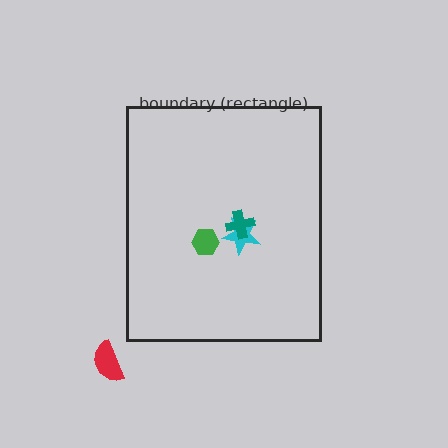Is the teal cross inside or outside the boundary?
Inside.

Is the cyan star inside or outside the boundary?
Inside.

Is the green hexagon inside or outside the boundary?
Inside.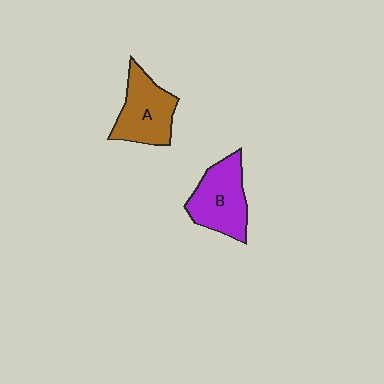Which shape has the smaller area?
Shape A (brown).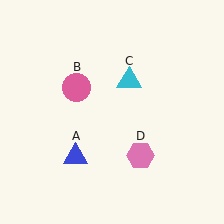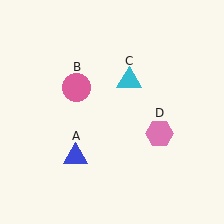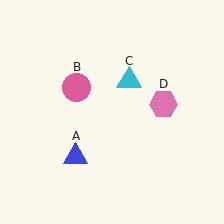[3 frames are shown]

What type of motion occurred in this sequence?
The pink hexagon (object D) rotated counterclockwise around the center of the scene.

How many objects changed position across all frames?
1 object changed position: pink hexagon (object D).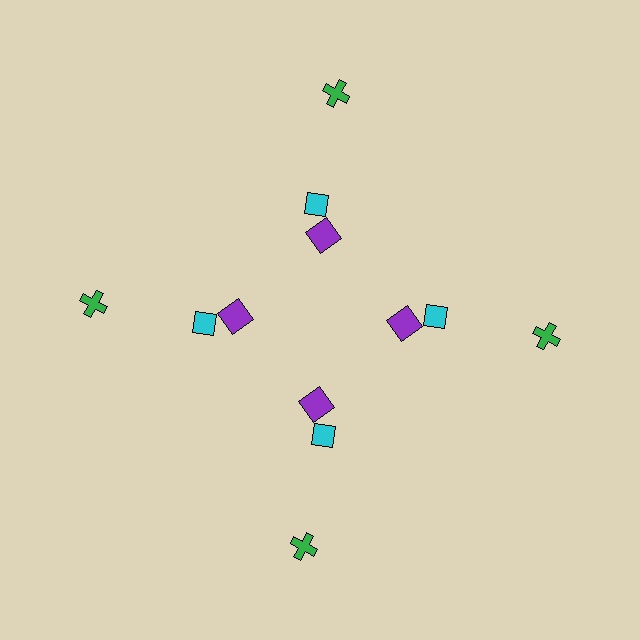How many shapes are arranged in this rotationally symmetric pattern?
There are 12 shapes, arranged in 4 groups of 3.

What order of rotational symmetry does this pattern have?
This pattern has 4-fold rotational symmetry.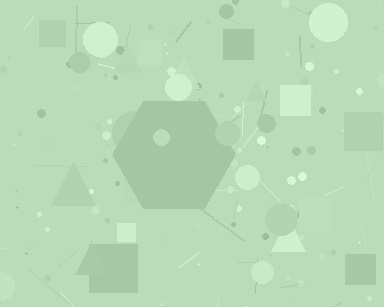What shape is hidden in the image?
A hexagon is hidden in the image.